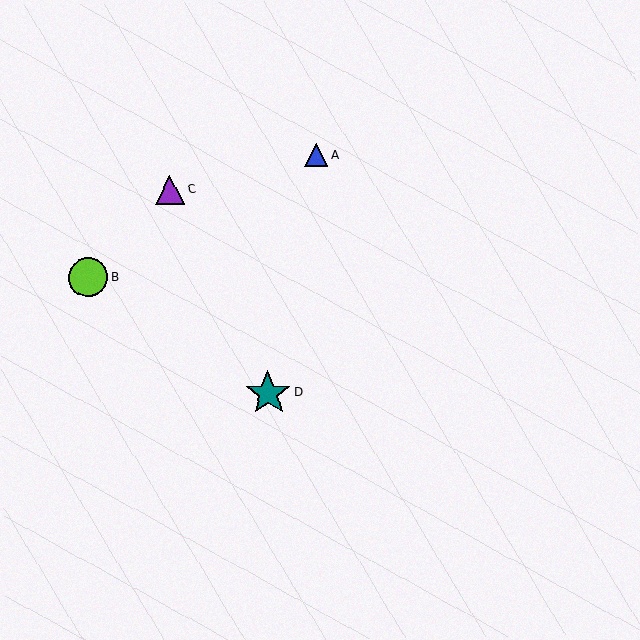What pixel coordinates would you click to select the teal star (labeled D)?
Click at (268, 393) to select the teal star D.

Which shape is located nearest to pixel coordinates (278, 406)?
The teal star (labeled D) at (268, 393) is nearest to that location.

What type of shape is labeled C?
Shape C is a purple triangle.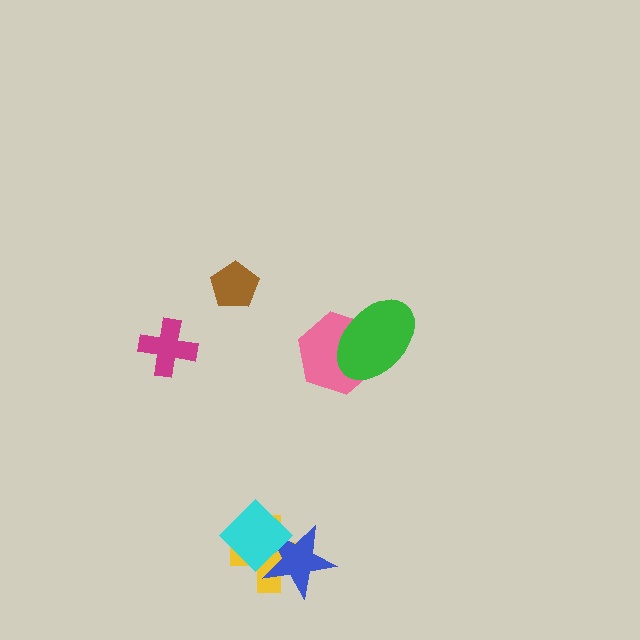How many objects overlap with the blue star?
2 objects overlap with the blue star.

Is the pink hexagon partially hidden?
Yes, it is partially covered by another shape.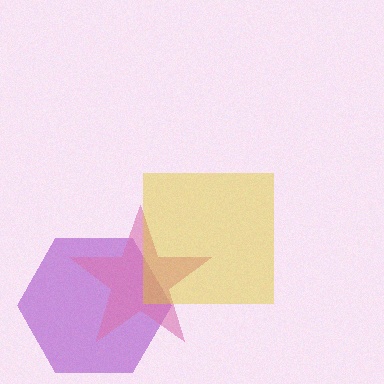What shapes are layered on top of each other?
The layered shapes are: a purple hexagon, a pink star, a yellow square.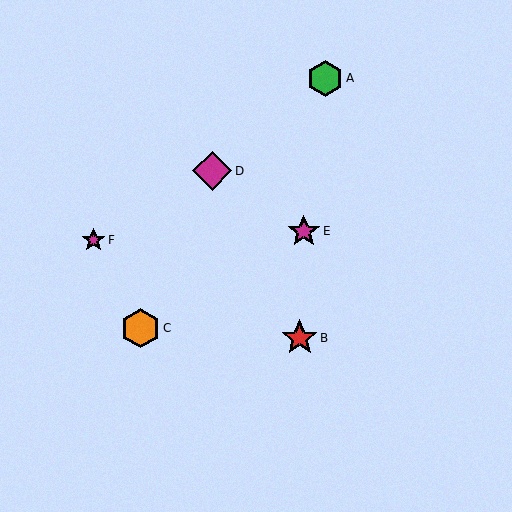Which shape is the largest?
The magenta diamond (labeled D) is the largest.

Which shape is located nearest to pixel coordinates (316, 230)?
The magenta star (labeled E) at (304, 231) is nearest to that location.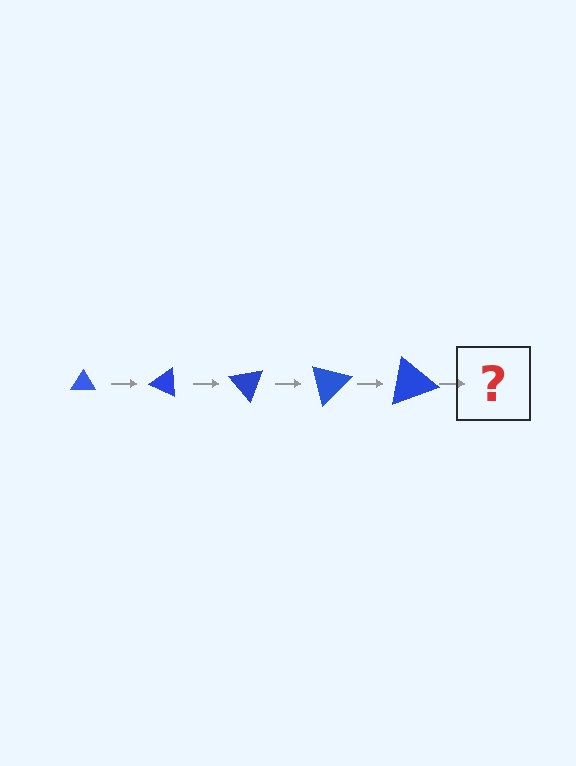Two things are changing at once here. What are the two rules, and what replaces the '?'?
The two rules are that the triangle grows larger each step and it rotates 25 degrees each step. The '?' should be a triangle, larger than the previous one and rotated 125 degrees from the start.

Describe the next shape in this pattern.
It should be a triangle, larger than the previous one and rotated 125 degrees from the start.